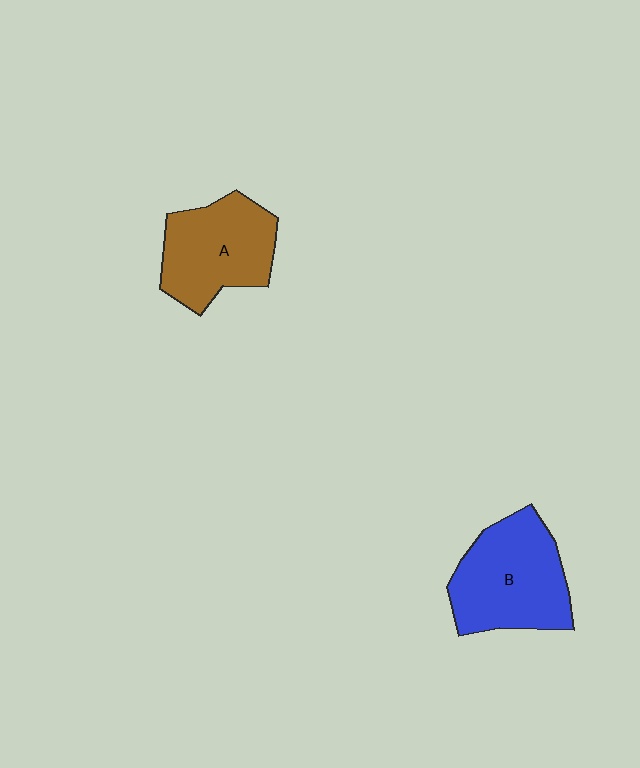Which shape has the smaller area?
Shape A (brown).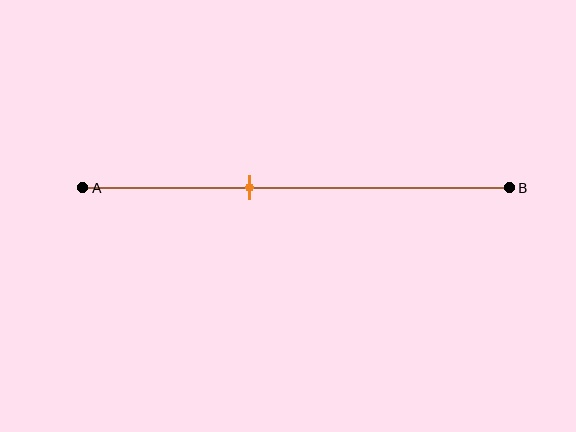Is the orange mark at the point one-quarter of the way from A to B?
No, the mark is at about 40% from A, not at the 25% one-quarter point.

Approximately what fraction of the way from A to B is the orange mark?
The orange mark is approximately 40% of the way from A to B.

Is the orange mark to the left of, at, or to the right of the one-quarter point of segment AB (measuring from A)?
The orange mark is to the right of the one-quarter point of segment AB.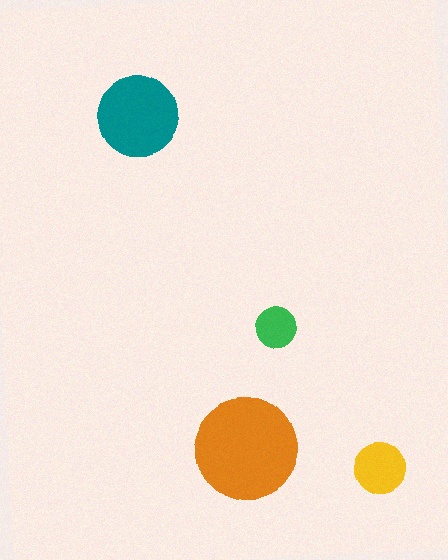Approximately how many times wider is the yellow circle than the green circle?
About 1.5 times wider.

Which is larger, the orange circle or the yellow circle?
The orange one.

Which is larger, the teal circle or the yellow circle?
The teal one.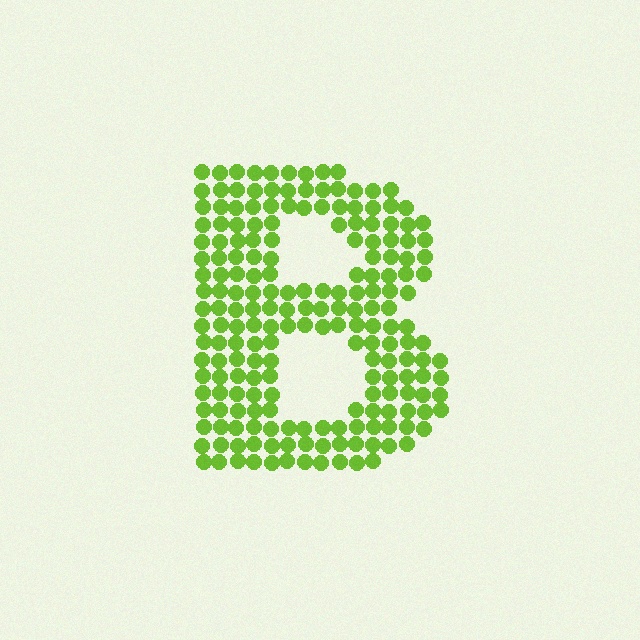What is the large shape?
The large shape is the letter B.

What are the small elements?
The small elements are circles.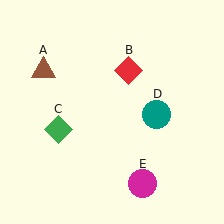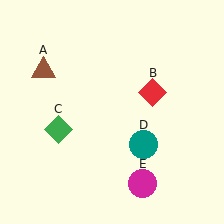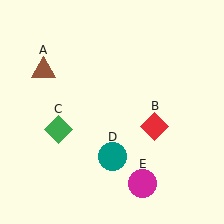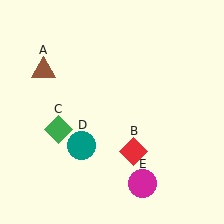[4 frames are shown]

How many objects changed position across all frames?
2 objects changed position: red diamond (object B), teal circle (object D).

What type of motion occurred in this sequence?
The red diamond (object B), teal circle (object D) rotated clockwise around the center of the scene.